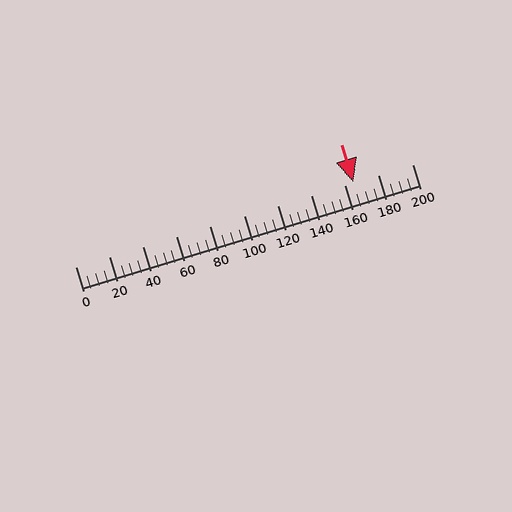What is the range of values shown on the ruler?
The ruler shows values from 0 to 200.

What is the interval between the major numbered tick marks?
The major tick marks are spaced 20 units apart.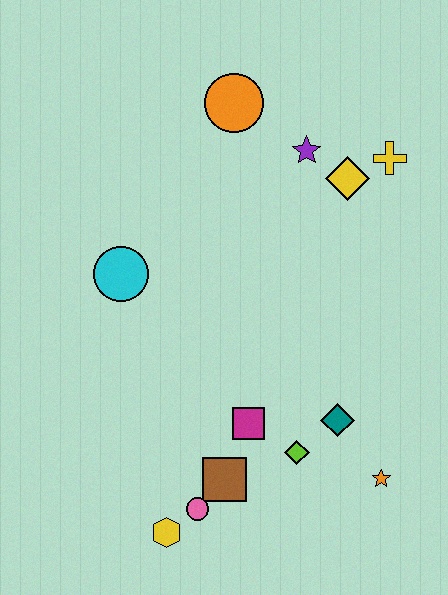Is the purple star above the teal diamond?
Yes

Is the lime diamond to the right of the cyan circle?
Yes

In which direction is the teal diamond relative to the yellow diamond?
The teal diamond is below the yellow diamond.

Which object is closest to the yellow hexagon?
The pink circle is closest to the yellow hexagon.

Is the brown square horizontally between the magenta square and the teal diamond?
No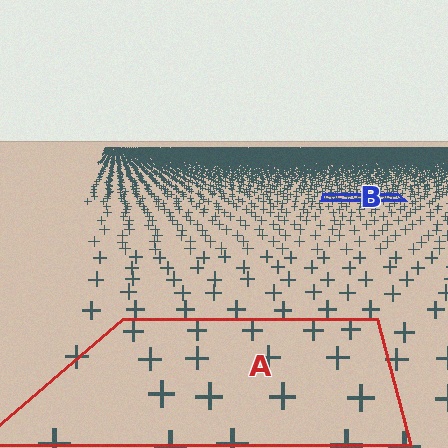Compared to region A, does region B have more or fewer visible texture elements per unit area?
Region B has more texture elements per unit area — they are packed more densely because it is farther away.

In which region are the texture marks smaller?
The texture marks are smaller in region B, because it is farther away.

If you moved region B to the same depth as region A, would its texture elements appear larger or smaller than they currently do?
They would appear larger. At a closer depth, the same texture elements are projected at a bigger on-screen size.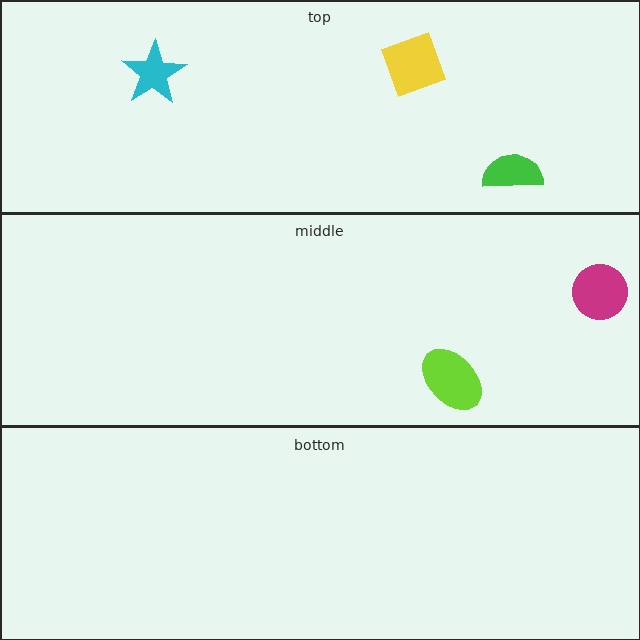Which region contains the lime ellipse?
The middle region.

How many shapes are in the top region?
3.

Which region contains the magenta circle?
The middle region.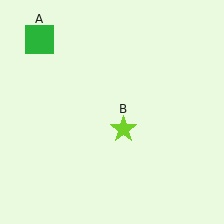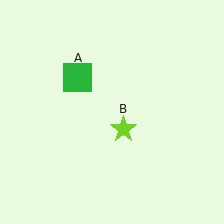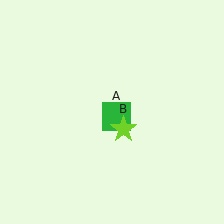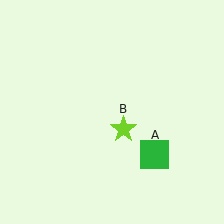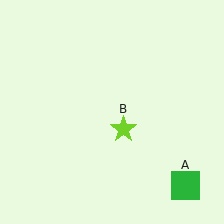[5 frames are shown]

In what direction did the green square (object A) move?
The green square (object A) moved down and to the right.